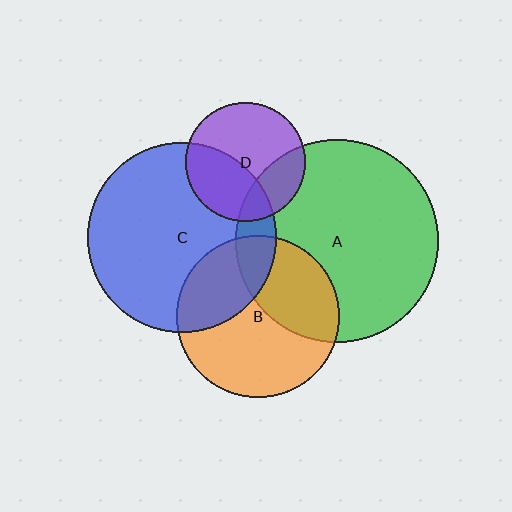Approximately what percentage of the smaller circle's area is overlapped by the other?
Approximately 10%.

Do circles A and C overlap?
Yes.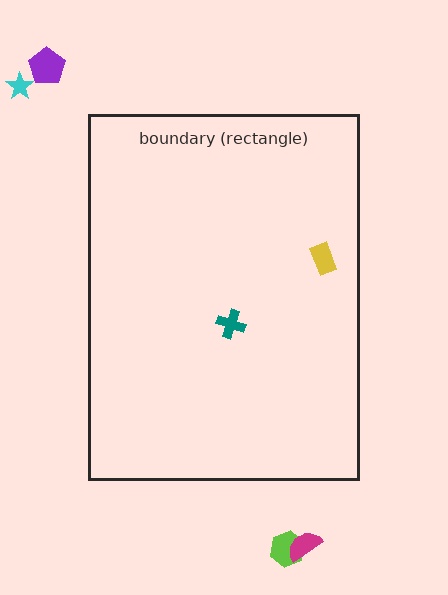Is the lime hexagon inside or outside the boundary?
Outside.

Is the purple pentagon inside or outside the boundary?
Outside.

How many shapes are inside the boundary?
2 inside, 4 outside.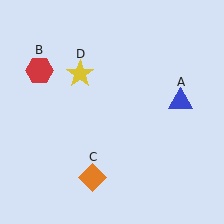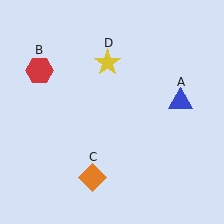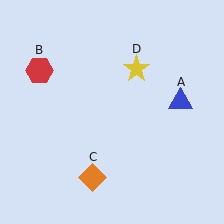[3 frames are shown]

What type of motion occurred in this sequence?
The yellow star (object D) rotated clockwise around the center of the scene.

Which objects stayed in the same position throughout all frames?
Blue triangle (object A) and red hexagon (object B) and orange diamond (object C) remained stationary.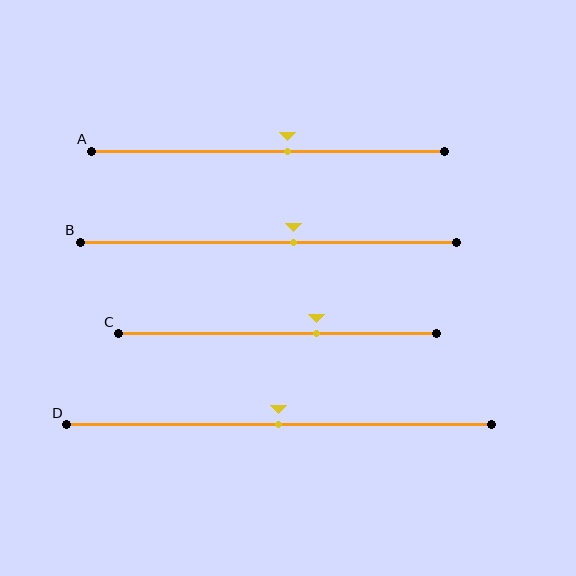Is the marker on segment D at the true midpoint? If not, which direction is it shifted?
Yes, the marker on segment D is at the true midpoint.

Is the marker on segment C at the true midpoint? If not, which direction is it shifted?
No, the marker on segment C is shifted to the right by about 12% of the segment length.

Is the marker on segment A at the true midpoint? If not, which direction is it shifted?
No, the marker on segment A is shifted to the right by about 6% of the segment length.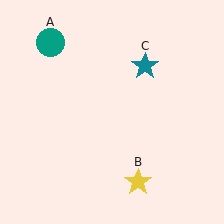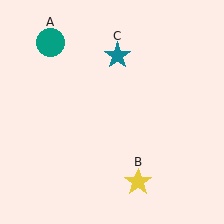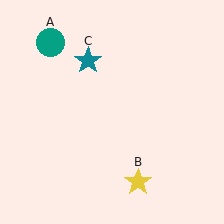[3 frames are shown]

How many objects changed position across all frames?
1 object changed position: teal star (object C).